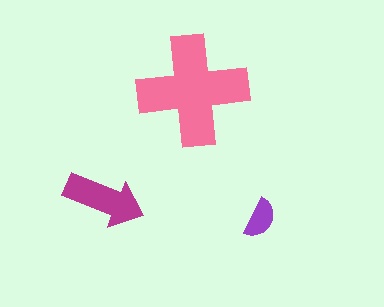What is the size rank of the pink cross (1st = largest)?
1st.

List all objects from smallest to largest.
The purple semicircle, the magenta arrow, the pink cross.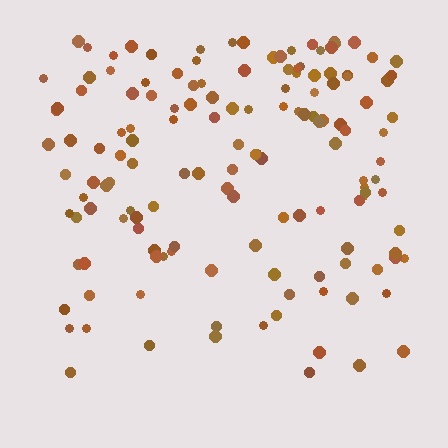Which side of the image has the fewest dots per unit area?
The bottom.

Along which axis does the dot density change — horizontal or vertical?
Vertical.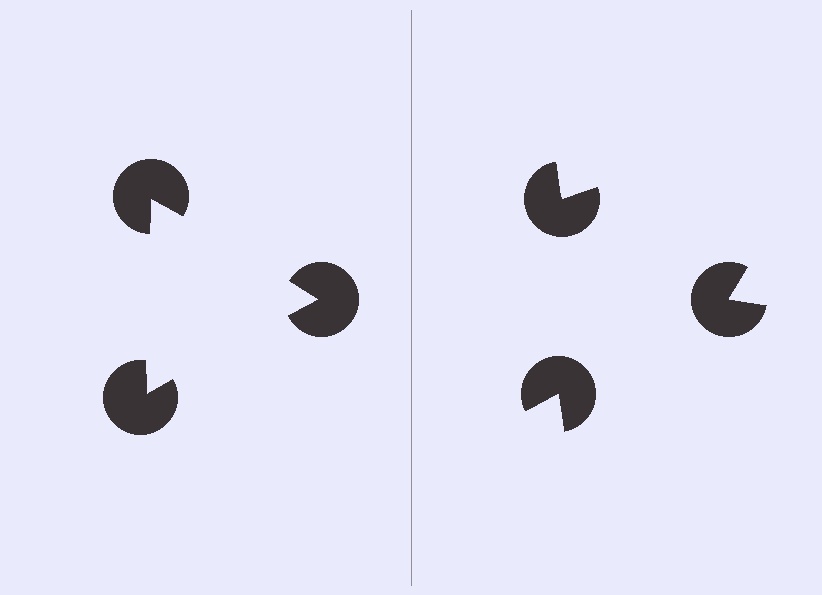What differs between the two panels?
The pac-man discs are positioned identically on both sides; only the wedge orientations differ. On the left they align to a triangle; on the right they are misaligned.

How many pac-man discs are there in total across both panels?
6 — 3 on each side.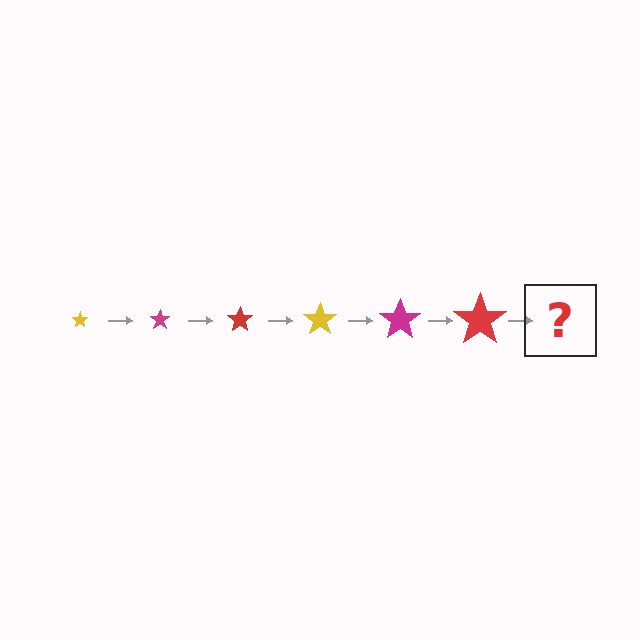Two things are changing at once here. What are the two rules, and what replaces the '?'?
The two rules are that the star grows larger each step and the color cycles through yellow, magenta, and red. The '?' should be a yellow star, larger than the previous one.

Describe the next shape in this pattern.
It should be a yellow star, larger than the previous one.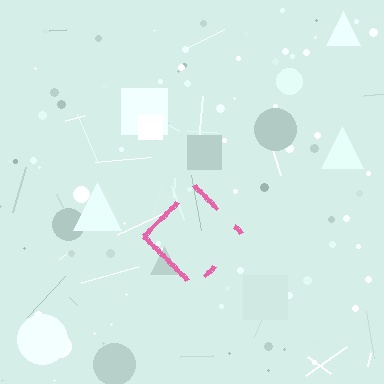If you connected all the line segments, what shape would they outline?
They would outline a diamond.